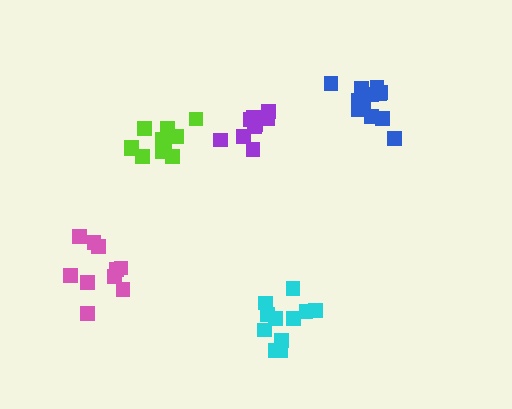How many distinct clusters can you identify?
There are 5 distinct clusters.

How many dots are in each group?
Group 1: 10 dots, Group 2: 13 dots, Group 3: 11 dots, Group 4: 10 dots, Group 5: 11 dots (55 total).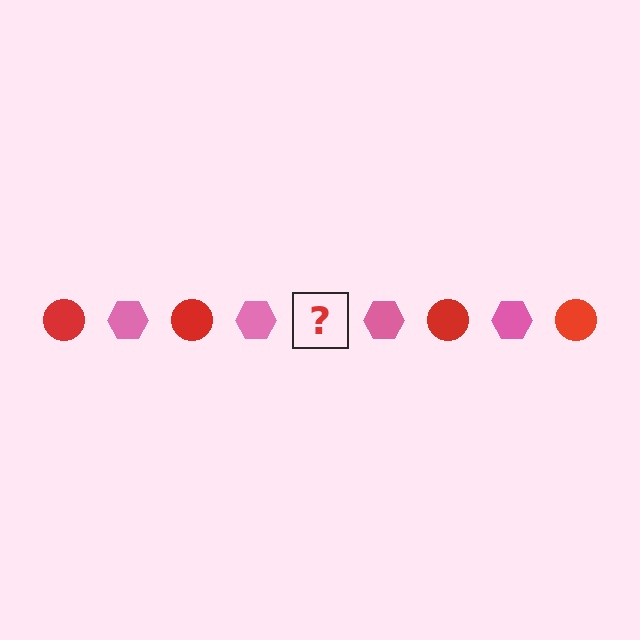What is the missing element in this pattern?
The missing element is a red circle.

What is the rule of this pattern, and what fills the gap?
The rule is that the pattern alternates between red circle and pink hexagon. The gap should be filled with a red circle.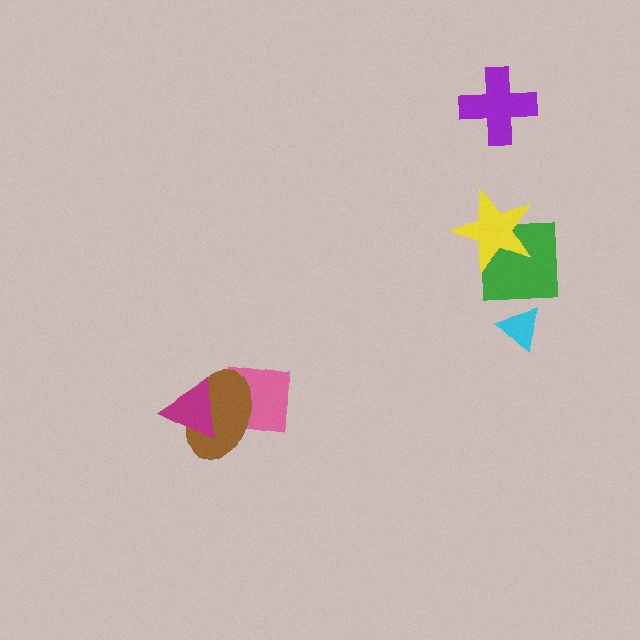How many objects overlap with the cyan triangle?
0 objects overlap with the cyan triangle.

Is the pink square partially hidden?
Yes, it is partially covered by another shape.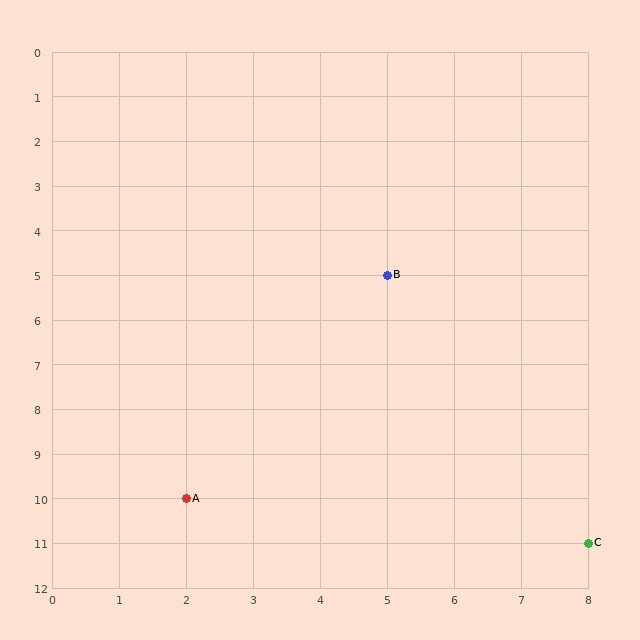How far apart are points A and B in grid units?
Points A and B are 3 columns and 5 rows apart (about 5.8 grid units diagonally).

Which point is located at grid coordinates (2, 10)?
Point A is at (2, 10).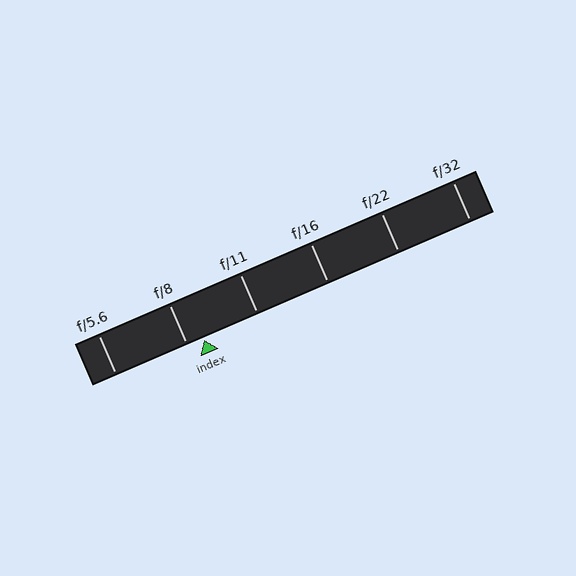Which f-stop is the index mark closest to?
The index mark is closest to f/8.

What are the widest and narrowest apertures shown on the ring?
The widest aperture shown is f/5.6 and the narrowest is f/32.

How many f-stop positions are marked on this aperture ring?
There are 6 f-stop positions marked.